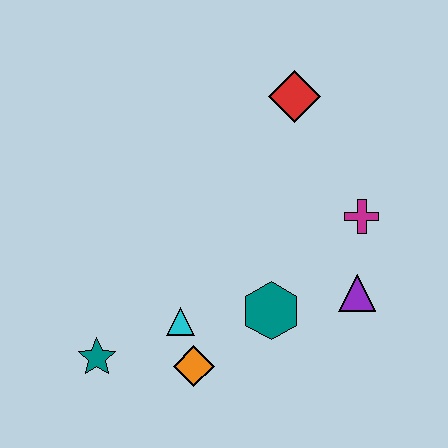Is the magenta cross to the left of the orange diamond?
No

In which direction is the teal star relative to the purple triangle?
The teal star is to the left of the purple triangle.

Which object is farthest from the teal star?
The red diamond is farthest from the teal star.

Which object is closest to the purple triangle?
The magenta cross is closest to the purple triangle.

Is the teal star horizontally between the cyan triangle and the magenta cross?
No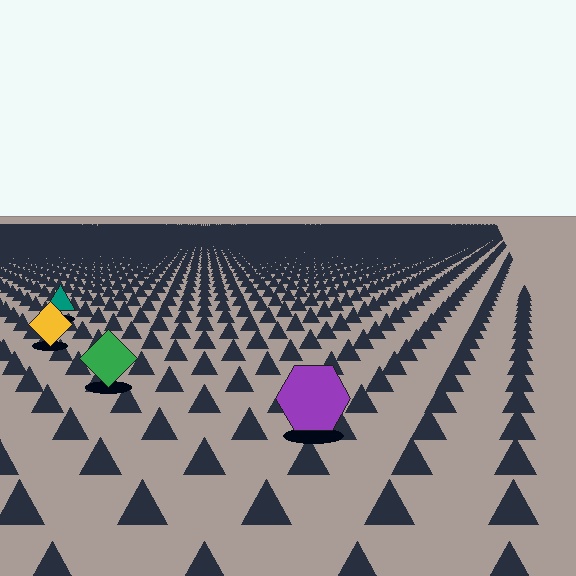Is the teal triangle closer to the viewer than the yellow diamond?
No. The yellow diamond is closer — you can tell from the texture gradient: the ground texture is coarser near it.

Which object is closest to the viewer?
The purple hexagon is closest. The texture marks near it are larger and more spread out.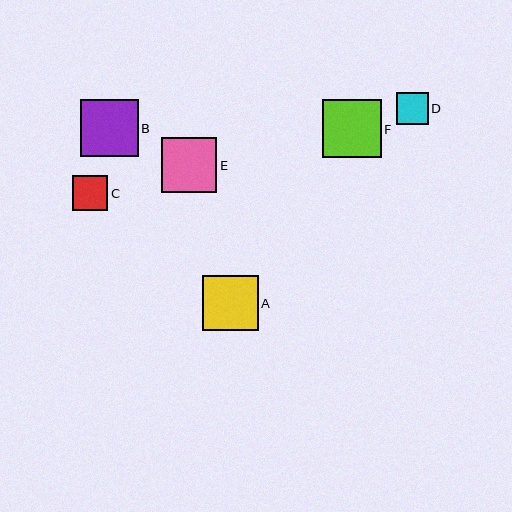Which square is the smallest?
Square D is the smallest with a size of approximately 32 pixels.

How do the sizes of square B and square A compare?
Square B and square A are approximately the same size.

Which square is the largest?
Square F is the largest with a size of approximately 59 pixels.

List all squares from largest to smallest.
From largest to smallest: F, B, A, E, C, D.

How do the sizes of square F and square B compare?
Square F and square B are approximately the same size.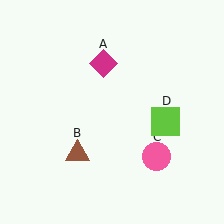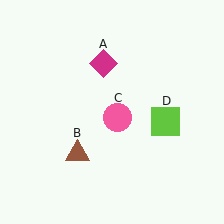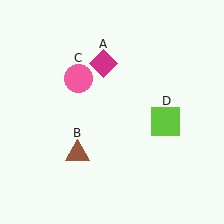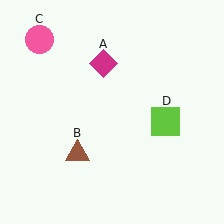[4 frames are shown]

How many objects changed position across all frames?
1 object changed position: pink circle (object C).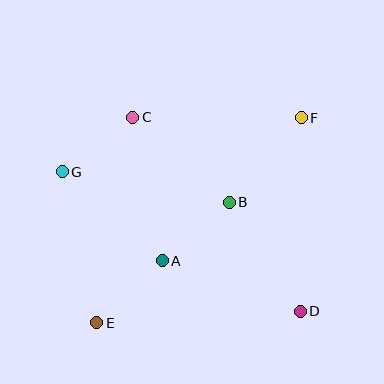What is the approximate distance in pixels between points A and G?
The distance between A and G is approximately 134 pixels.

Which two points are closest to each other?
Points C and G are closest to each other.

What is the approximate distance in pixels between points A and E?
The distance between A and E is approximately 90 pixels.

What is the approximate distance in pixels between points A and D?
The distance between A and D is approximately 147 pixels.